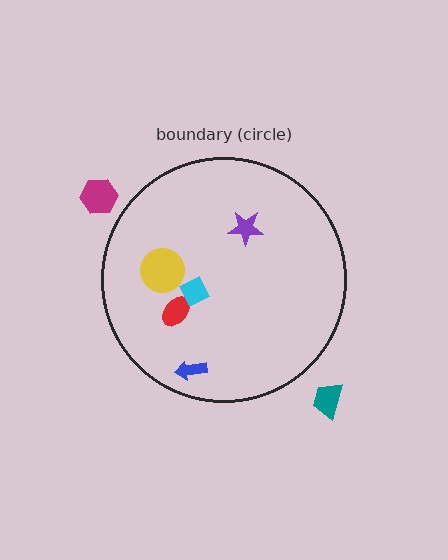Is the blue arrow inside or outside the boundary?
Inside.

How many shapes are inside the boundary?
5 inside, 2 outside.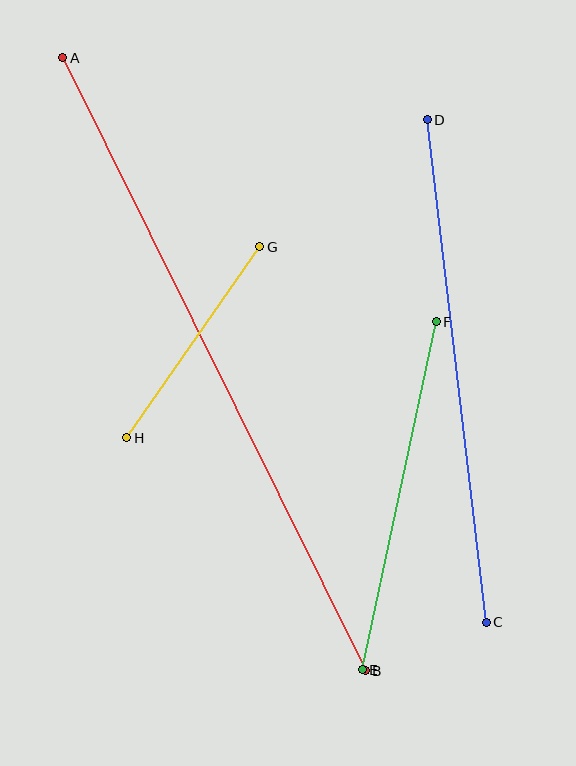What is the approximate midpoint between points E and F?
The midpoint is at approximately (399, 496) pixels.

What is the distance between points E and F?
The distance is approximately 356 pixels.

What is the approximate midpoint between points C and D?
The midpoint is at approximately (457, 371) pixels.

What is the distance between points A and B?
The distance is approximately 684 pixels.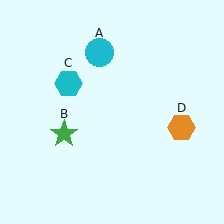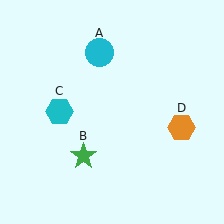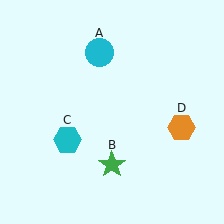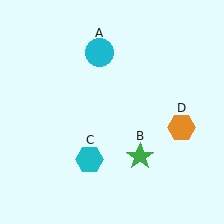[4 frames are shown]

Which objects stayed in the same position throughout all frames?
Cyan circle (object A) and orange hexagon (object D) remained stationary.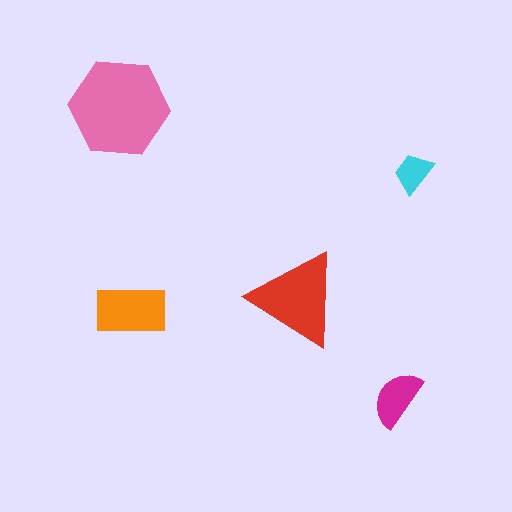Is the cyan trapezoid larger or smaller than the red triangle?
Smaller.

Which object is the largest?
The pink hexagon.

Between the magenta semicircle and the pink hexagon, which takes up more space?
The pink hexagon.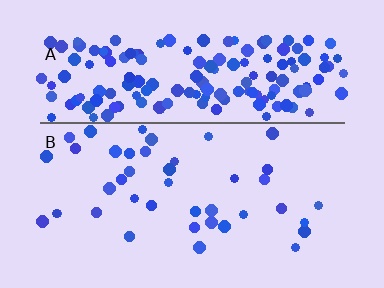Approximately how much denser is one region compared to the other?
Approximately 4.2× — region A over region B.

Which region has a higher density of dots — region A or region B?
A (the top).